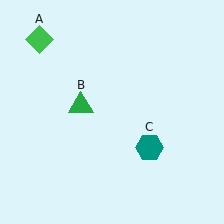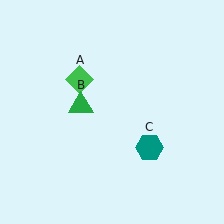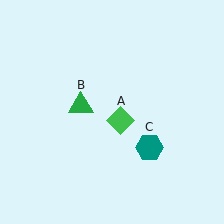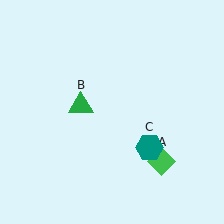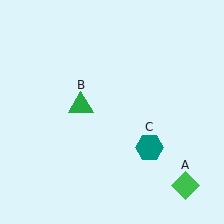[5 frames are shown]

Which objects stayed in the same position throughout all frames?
Green triangle (object B) and teal hexagon (object C) remained stationary.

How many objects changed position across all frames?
1 object changed position: green diamond (object A).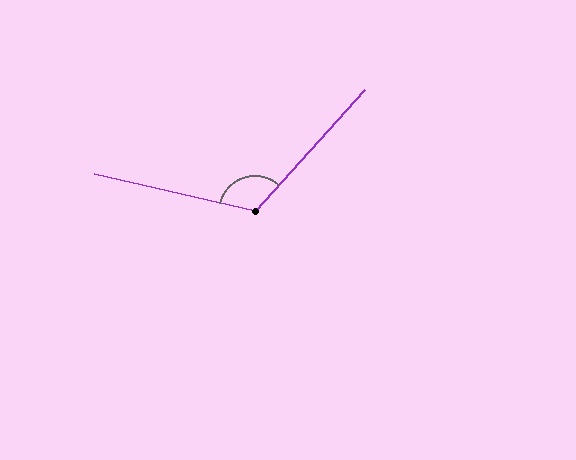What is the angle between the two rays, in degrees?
Approximately 119 degrees.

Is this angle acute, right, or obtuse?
It is obtuse.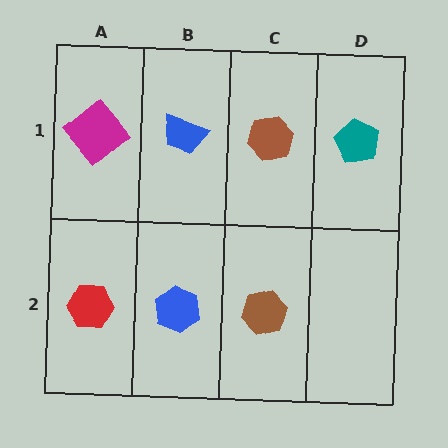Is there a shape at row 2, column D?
No, that cell is empty.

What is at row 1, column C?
A brown hexagon.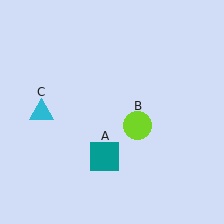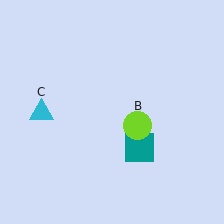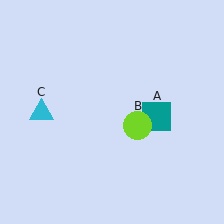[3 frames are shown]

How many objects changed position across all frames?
1 object changed position: teal square (object A).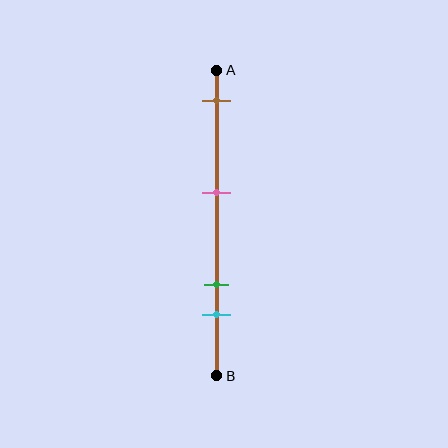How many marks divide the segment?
There are 4 marks dividing the segment.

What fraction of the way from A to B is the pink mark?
The pink mark is approximately 40% (0.4) of the way from A to B.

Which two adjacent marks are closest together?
The green and cyan marks are the closest adjacent pair.